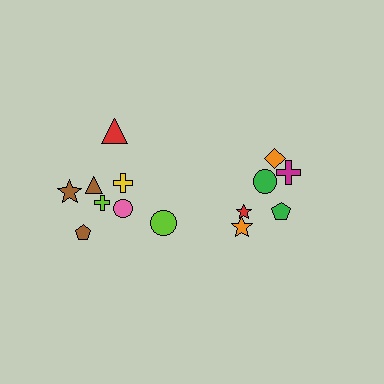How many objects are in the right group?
There are 6 objects.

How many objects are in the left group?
There are 8 objects.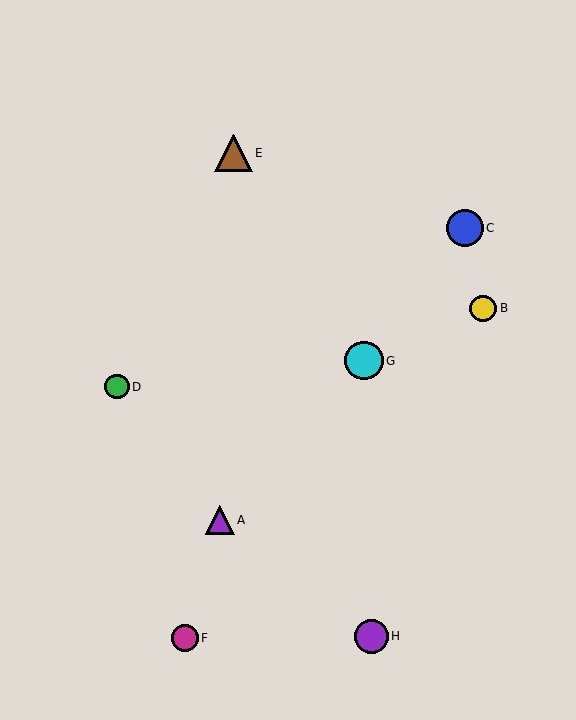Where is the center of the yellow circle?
The center of the yellow circle is at (483, 308).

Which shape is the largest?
The cyan circle (labeled G) is the largest.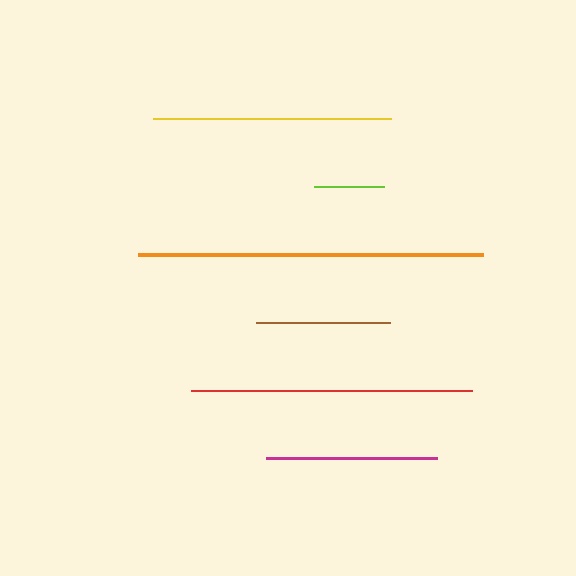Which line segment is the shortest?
The lime line is the shortest at approximately 70 pixels.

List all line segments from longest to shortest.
From longest to shortest: orange, red, yellow, magenta, brown, lime.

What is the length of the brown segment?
The brown segment is approximately 134 pixels long.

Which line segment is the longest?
The orange line is the longest at approximately 345 pixels.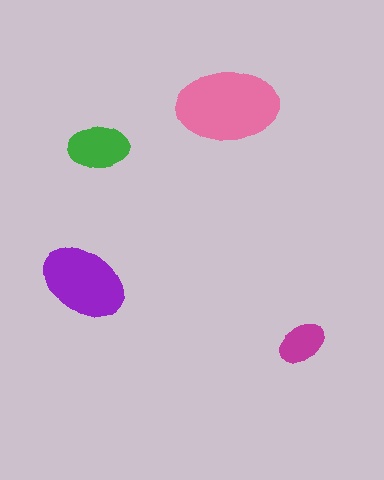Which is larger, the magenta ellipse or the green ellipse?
The green one.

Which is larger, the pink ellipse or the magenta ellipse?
The pink one.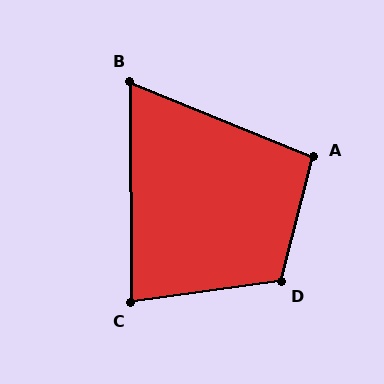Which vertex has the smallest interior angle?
B, at approximately 68 degrees.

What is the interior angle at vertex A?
Approximately 98 degrees (obtuse).